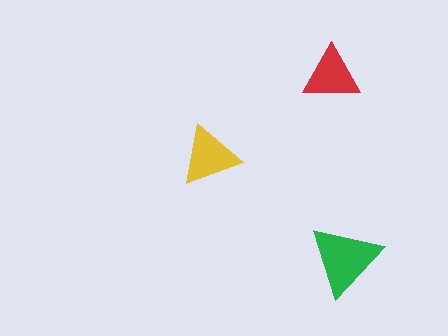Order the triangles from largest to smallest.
the green one, the yellow one, the red one.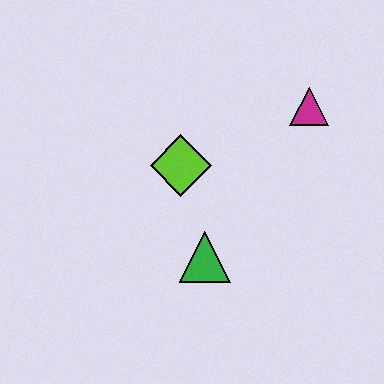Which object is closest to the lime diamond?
The green triangle is closest to the lime diamond.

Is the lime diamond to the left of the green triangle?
Yes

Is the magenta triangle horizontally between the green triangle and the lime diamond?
No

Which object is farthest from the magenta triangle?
The green triangle is farthest from the magenta triangle.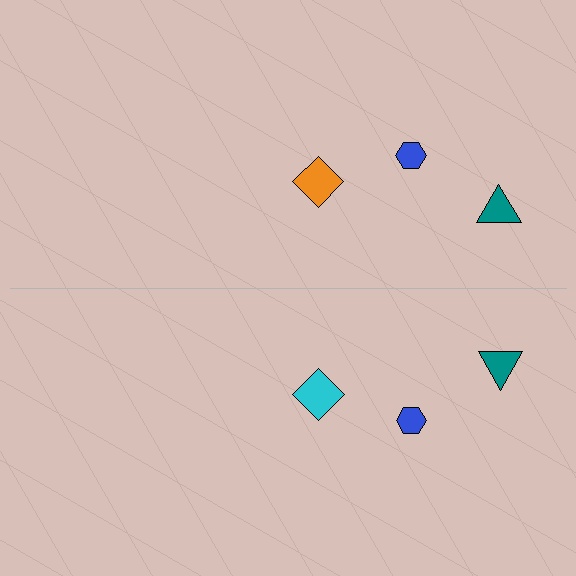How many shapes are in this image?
There are 6 shapes in this image.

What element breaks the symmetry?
The cyan diamond on the bottom side breaks the symmetry — its mirror counterpart is orange.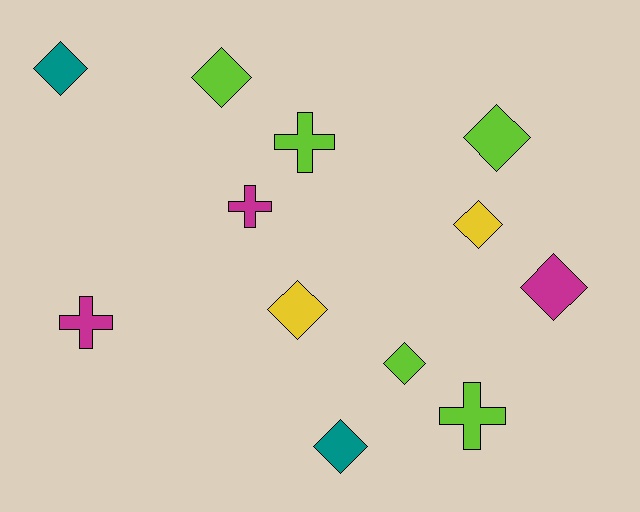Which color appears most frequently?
Lime, with 5 objects.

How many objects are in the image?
There are 12 objects.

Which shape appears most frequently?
Diamond, with 8 objects.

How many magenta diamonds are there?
There is 1 magenta diamond.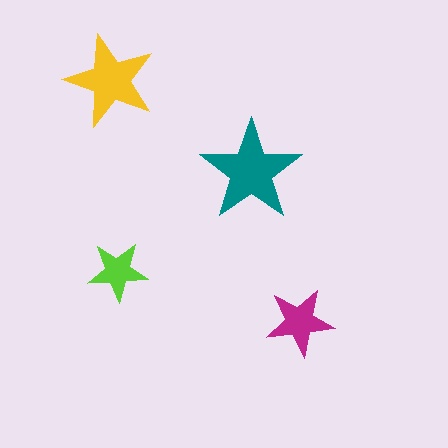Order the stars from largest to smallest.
the teal one, the yellow one, the magenta one, the lime one.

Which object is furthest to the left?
The yellow star is leftmost.